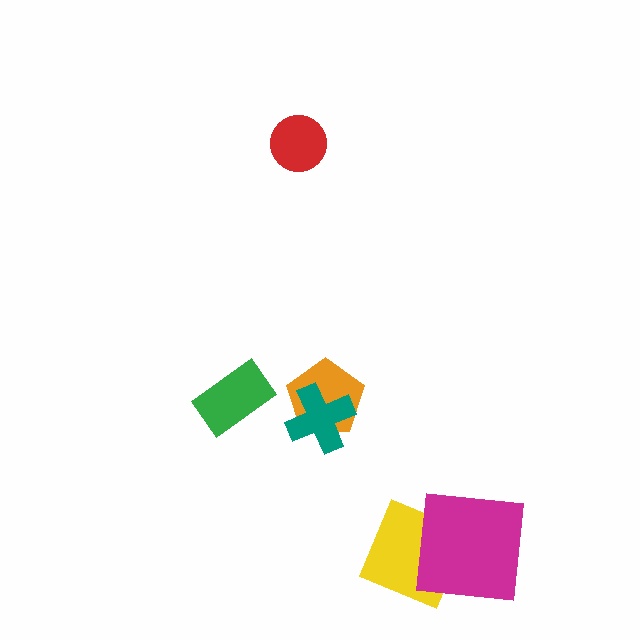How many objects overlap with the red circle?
0 objects overlap with the red circle.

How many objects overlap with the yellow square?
1 object overlaps with the yellow square.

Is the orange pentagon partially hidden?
Yes, it is partially covered by another shape.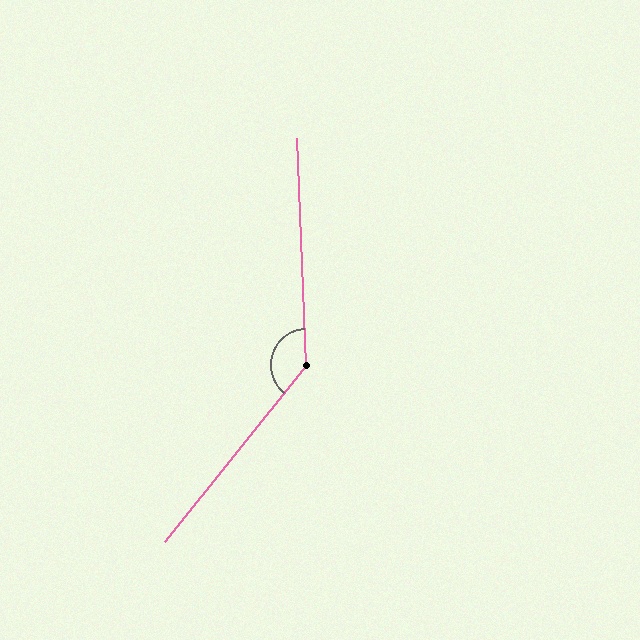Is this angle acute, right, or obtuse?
It is obtuse.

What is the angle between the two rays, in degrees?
Approximately 139 degrees.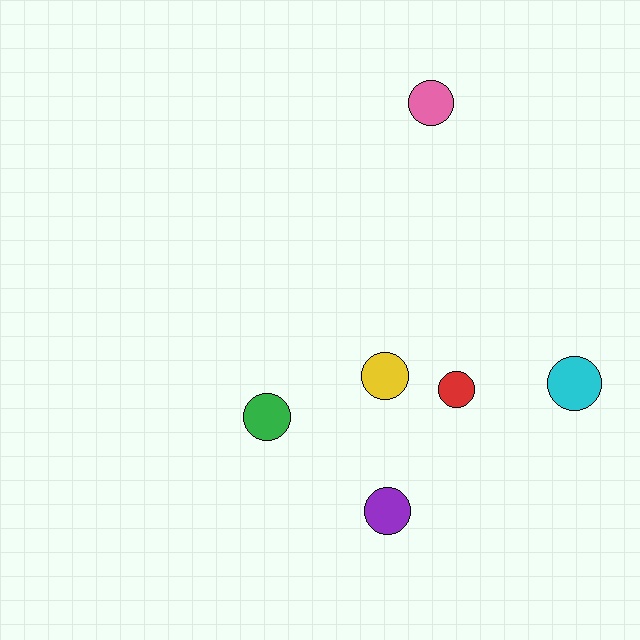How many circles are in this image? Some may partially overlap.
There are 6 circles.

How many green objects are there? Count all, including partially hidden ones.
There is 1 green object.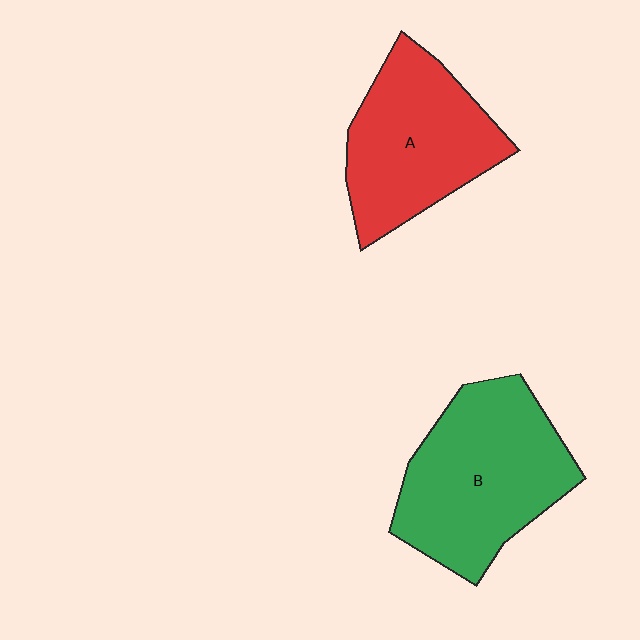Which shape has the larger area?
Shape B (green).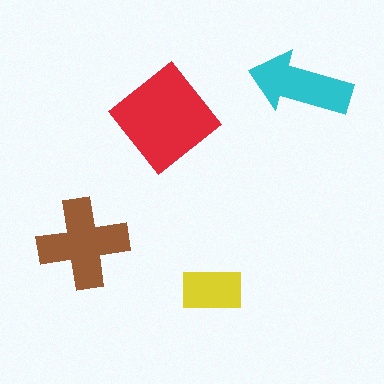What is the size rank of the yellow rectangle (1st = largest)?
4th.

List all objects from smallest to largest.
The yellow rectangle, the cyan arrow, the brown cross, the red diamond.